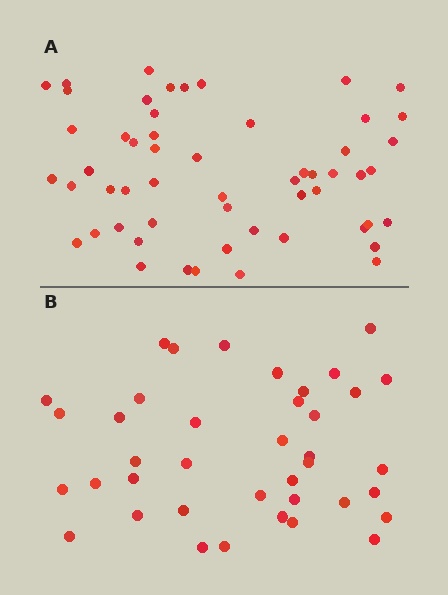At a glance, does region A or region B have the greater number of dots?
Region A (the top region) has more dots.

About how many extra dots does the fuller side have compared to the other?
Region A has approximately 15 more dots than region B.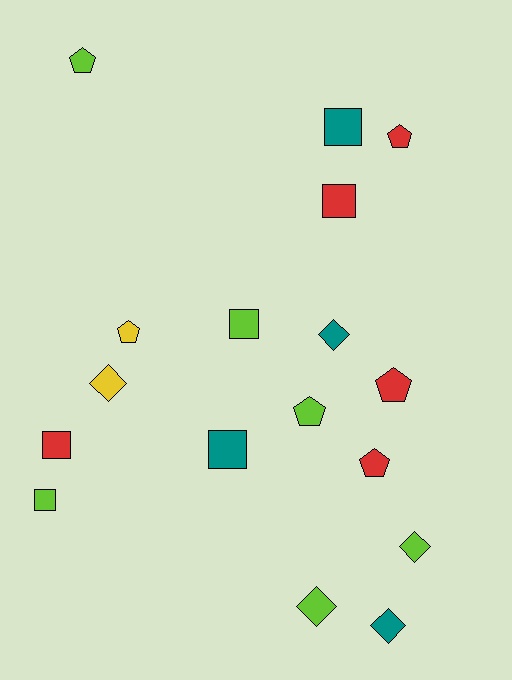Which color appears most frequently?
Lime, with 6 objects.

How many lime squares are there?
There are 2 lime squares.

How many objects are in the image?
There are 17 objects.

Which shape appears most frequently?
Square, with 6 objects.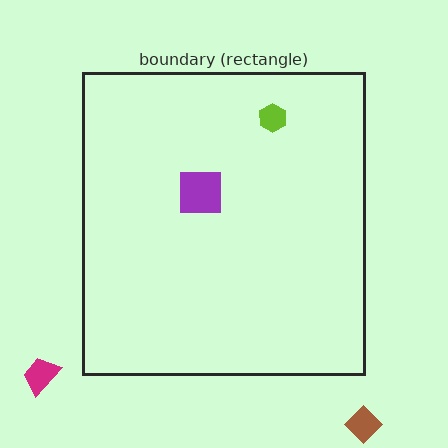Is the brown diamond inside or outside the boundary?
Outside.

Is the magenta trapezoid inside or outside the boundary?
Outside.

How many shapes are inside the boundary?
2 inside, 2 outside.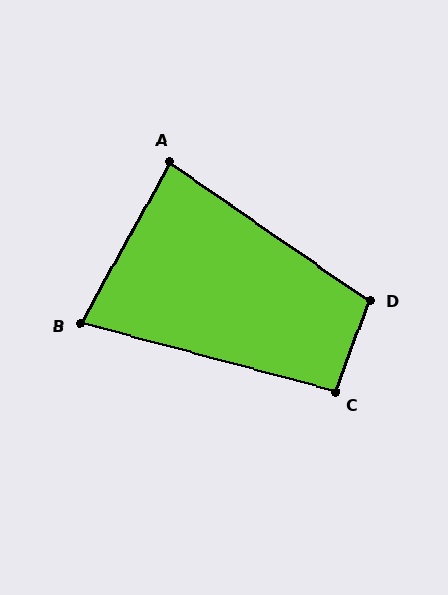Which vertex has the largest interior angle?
D, at approximately 104 degrees.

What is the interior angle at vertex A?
Approximately 84 degrees (acute).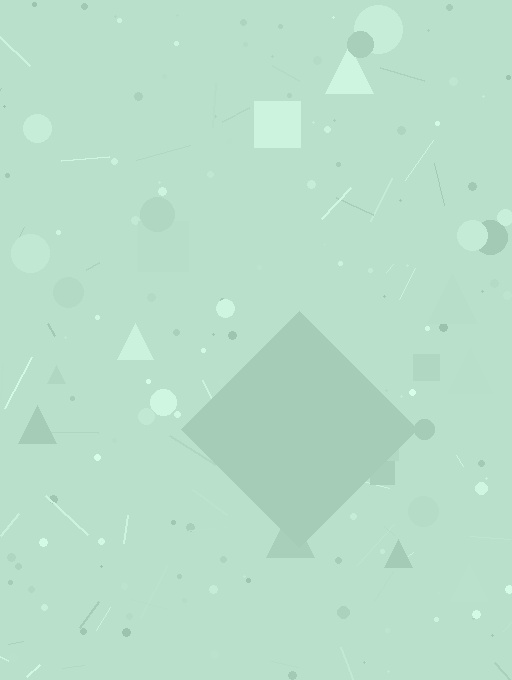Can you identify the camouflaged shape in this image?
The camouflaged shape is a diamond.